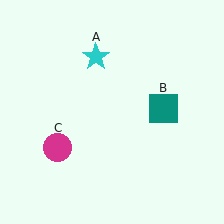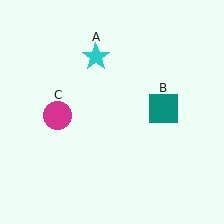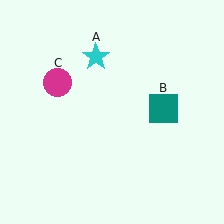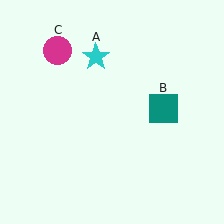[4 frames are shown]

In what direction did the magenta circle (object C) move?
The magenta circle (object C) moved up.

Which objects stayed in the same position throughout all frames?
Cyan star (object A) and teal square (object B) remained stationary.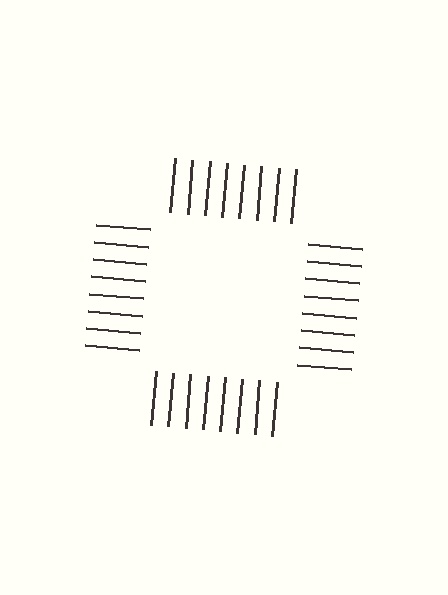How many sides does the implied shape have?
4 sides — the line-ends trace a square.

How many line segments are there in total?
32 — 8 along each of the 4 edges.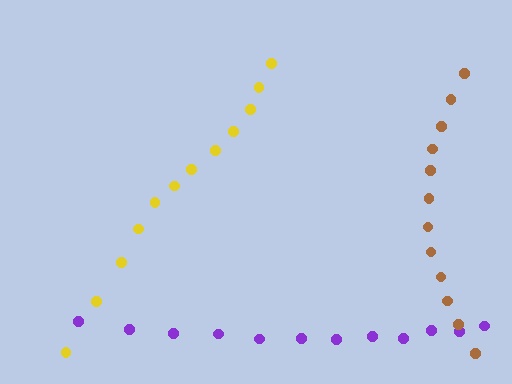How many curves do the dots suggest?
There are 3 distinct paths.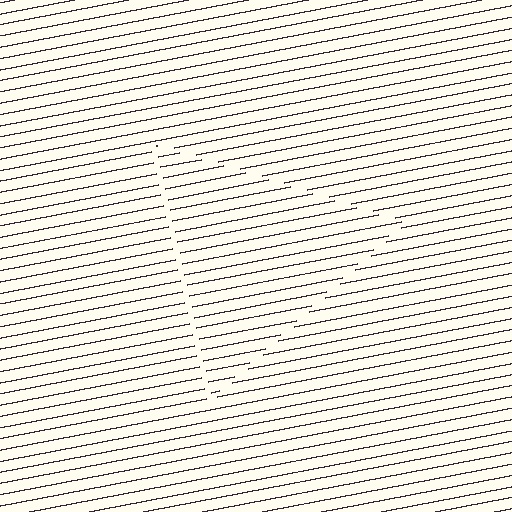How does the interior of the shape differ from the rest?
The interior of the shape contains the same grating, shifted by half a period — the contour is defined by the phase discontinuity where line-ends from the inner and outer gratings abut.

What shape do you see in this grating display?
An illusory triangle. The interior of the shape contains the same grating, shifted by half a period — the contour is defined by the phase discontinuity where line-ends from the inner and outer gratings abut.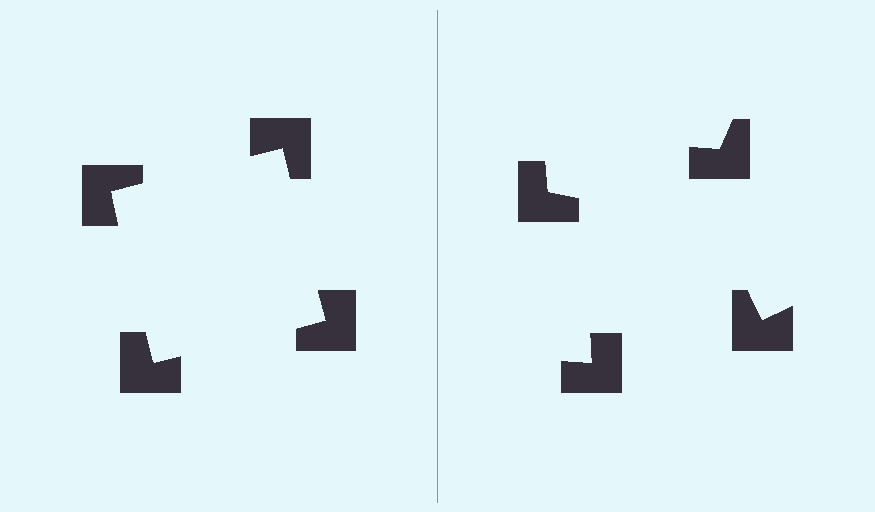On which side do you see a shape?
An illusory square appears on the left side. On the right side the wedge cuts are rotated, so no coherent shape forms.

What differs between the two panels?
The notched squares are positioned identically on both sides; only the wedge orientations differ. On the left they align to a square; on the right they are misaligned.